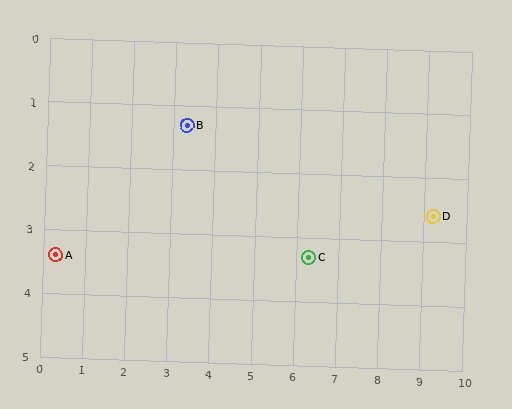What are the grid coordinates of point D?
Point D is at approximately (9.2, 2.6).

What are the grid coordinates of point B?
Point B is at approximately (3.3, 1.3).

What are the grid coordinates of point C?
Point C is at approximately (6.3, 3.3).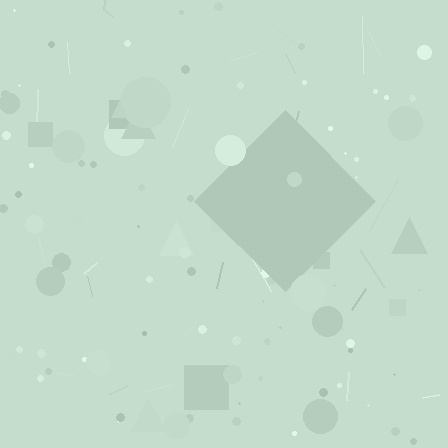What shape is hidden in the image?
A diamond is hidden in the image.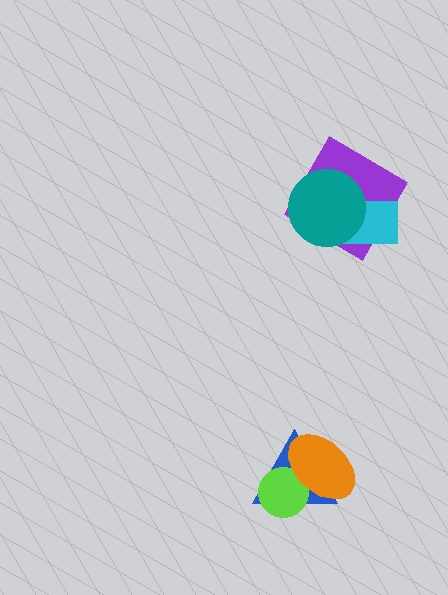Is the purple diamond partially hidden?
Yes, it is partially covered by another shape.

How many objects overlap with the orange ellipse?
2 objects overlap with the orange ellipse.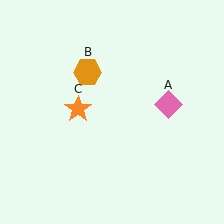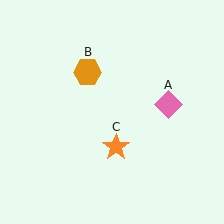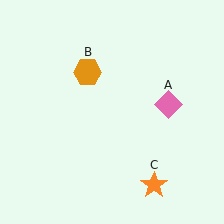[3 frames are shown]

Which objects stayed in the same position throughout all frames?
Pink diamond (object A) and orange hexagon (object B) remained stationary.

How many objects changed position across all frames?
1 object changed position: orange star (object C).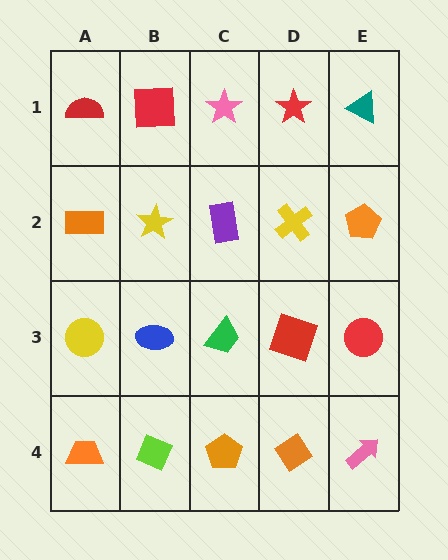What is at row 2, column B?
A yellow star.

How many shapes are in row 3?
5 shapes.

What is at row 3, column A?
A yellow circle.